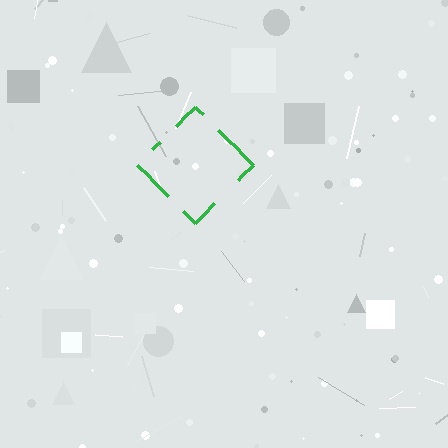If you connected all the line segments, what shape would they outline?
They would outline a diamond.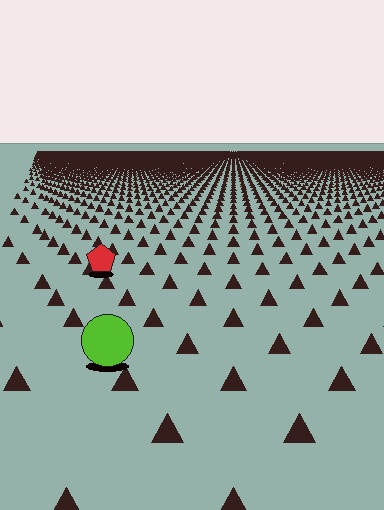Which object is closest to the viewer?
The lime circle is closest. The texture marks near it are larger and more spread out.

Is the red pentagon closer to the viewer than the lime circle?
No. The lime circle is closer — you can tell from the texture gradient: the ground texture is coarser near it.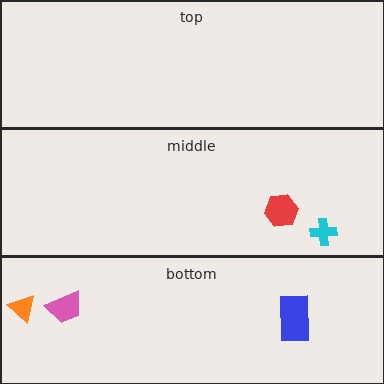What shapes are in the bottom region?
The pink trapezoid, the orange triangle, the blue rectangle.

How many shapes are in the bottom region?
3.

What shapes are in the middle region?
The cyan cross, the red hexagon.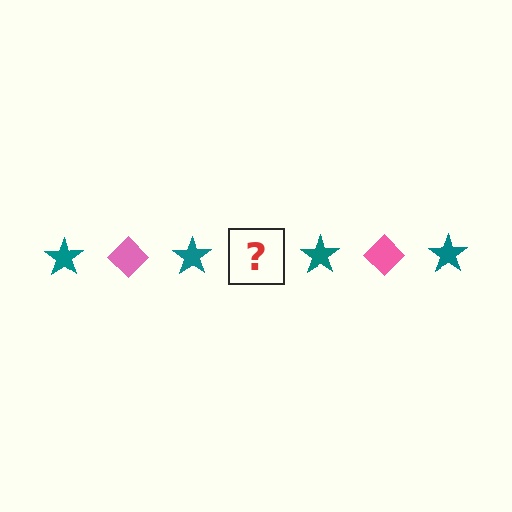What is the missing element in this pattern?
The missing element is a pink diamond.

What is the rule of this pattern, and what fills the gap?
The rule is that the pattern alternates between teal star and pink diamond. The gap should be filled with a pink diamond.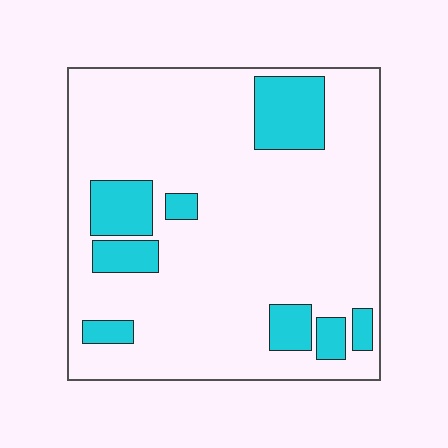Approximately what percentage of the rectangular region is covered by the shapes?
Approximately 20%.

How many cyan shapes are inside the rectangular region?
8.